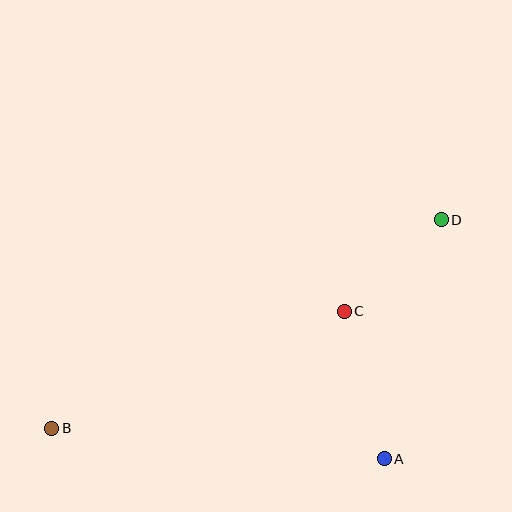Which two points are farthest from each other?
Points B and D are farthest from each other.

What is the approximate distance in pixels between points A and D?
The distance between A and D is approximately 245 pixels.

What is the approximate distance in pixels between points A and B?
The distance between A and B is approximately 334 pixels.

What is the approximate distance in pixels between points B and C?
The distance between B and C is approximately 315 pixels.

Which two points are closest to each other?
Points C and D are closest to each other.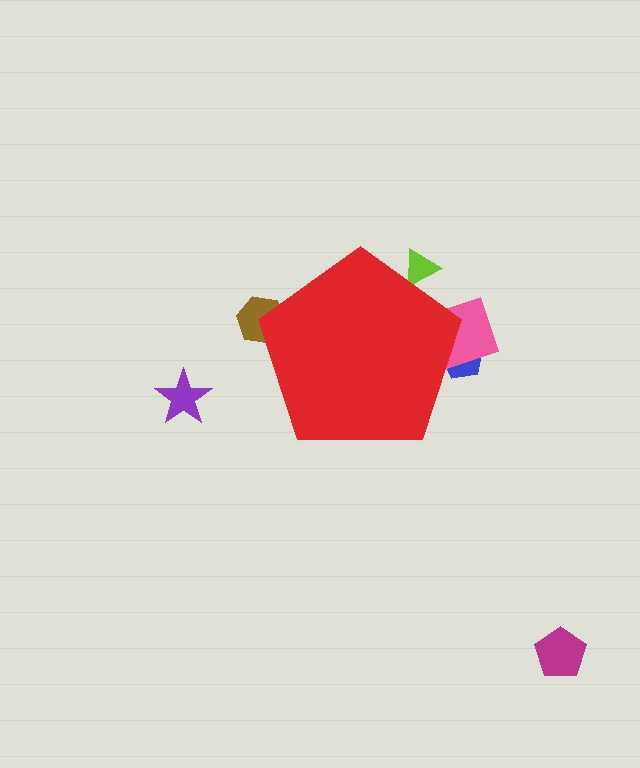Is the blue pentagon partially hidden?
Yes, the blue pentagon is partially hidden behind the red pentagon.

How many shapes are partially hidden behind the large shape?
4 shapes are partially hidden.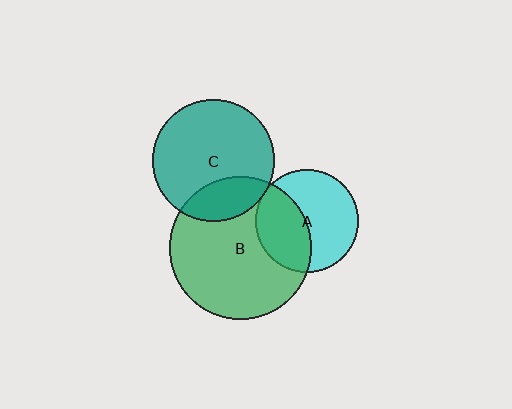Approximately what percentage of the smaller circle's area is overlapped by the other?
Approximately 5%.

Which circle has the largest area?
Circle B (green).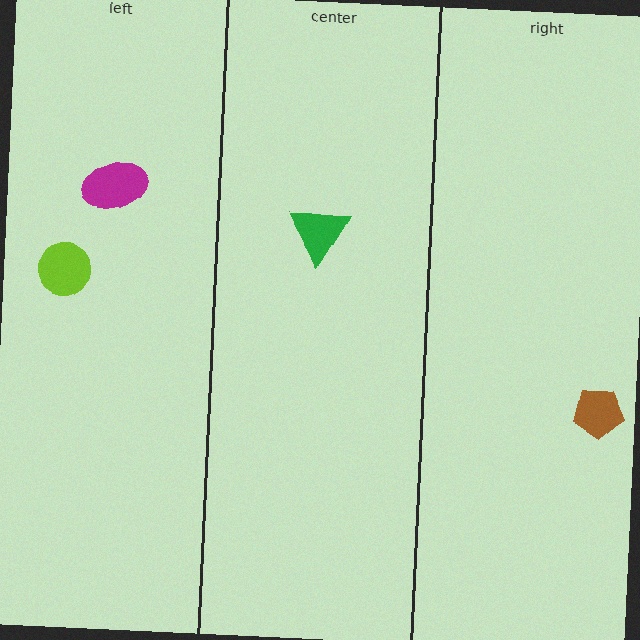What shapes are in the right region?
The brown pentagon.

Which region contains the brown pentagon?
The right region.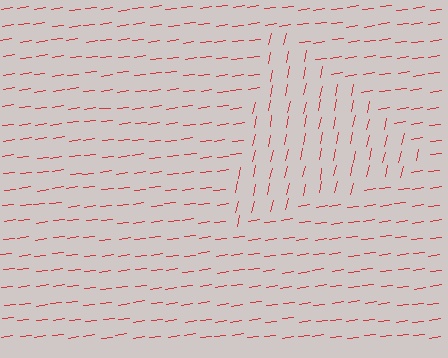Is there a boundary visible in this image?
Yes, there is a texture boundary formed by a change in line orientation.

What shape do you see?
I see a triangle.